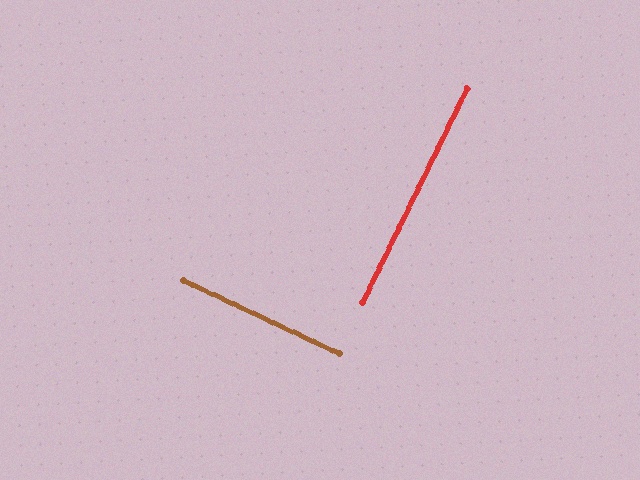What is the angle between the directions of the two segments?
Approximately 90 degrees.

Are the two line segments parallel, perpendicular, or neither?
Perpendicular — they meet at approximately 90°.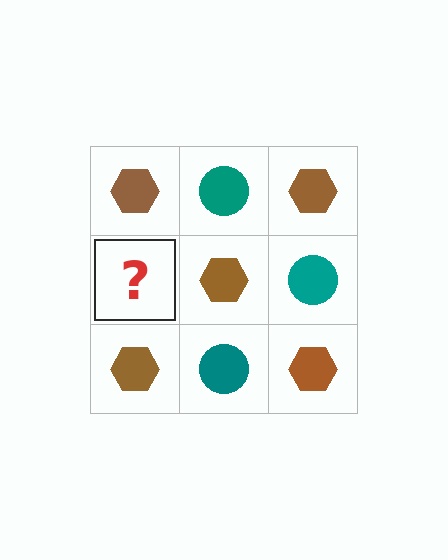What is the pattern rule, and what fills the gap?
The rule is that it alternates brown hexagon and teal circle in a checkerboard pattern. The gap should be filled with a teal circle.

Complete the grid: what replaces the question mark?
The question mark should be replaced with a teal circle.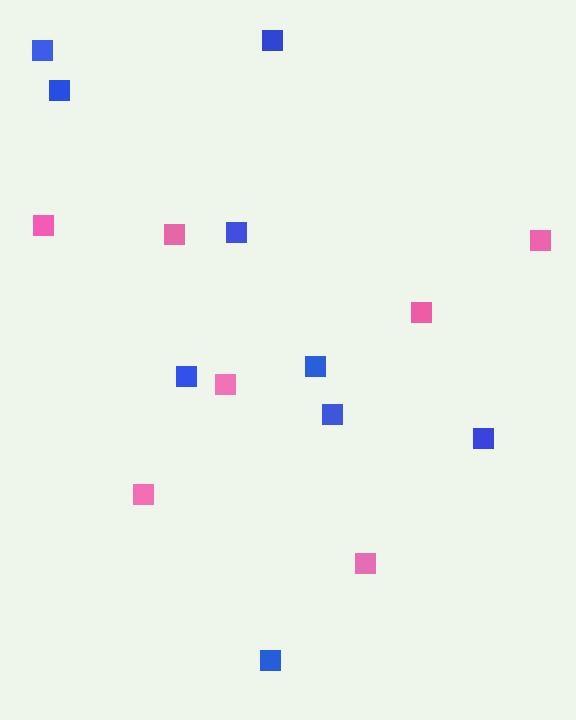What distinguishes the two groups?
There are 2 groups: one group of blue squares (9) and one group of pink squares (7).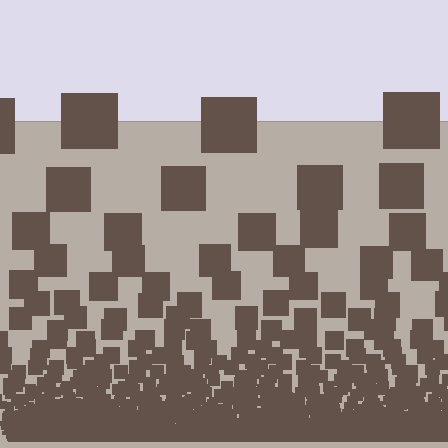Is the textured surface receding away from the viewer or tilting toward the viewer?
The surface appears to tilt toward the viewer. Texture elements get larger and sparser toward the top.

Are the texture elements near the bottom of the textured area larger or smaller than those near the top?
Smaller. The gradient is inverted — elements near the bottom are smaller and denser.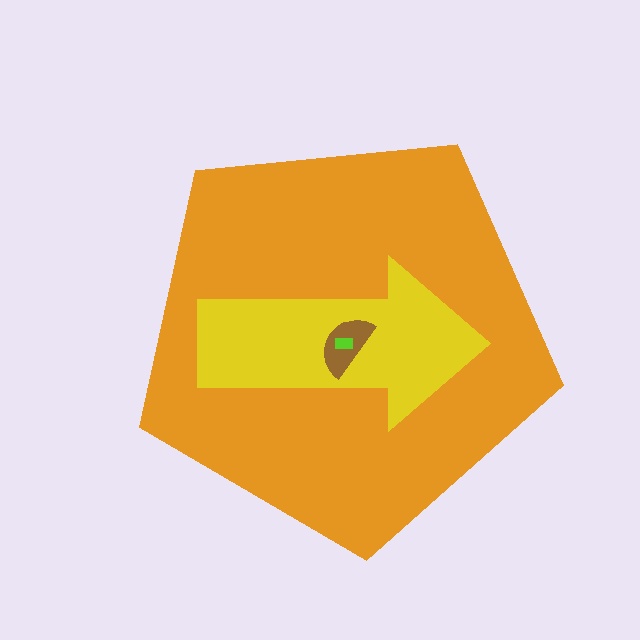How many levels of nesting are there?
4.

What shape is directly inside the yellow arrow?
The brown semicircle.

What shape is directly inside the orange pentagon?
The yellow arrow.